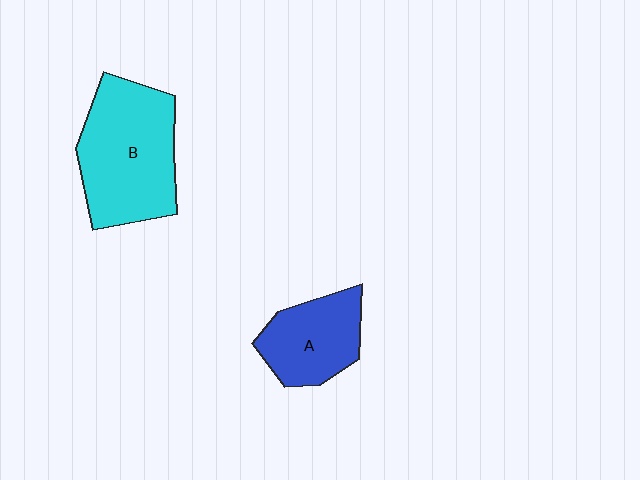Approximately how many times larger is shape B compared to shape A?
Approximately 1.6 times.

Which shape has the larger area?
Shape B (cyan).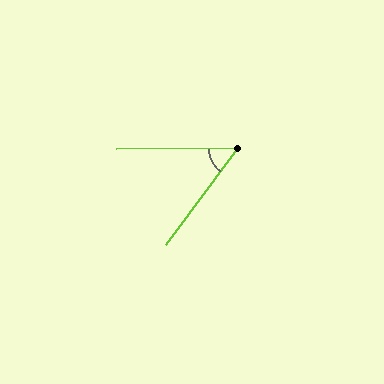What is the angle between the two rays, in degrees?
Approximately 52 degrees.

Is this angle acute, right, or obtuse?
It is acute.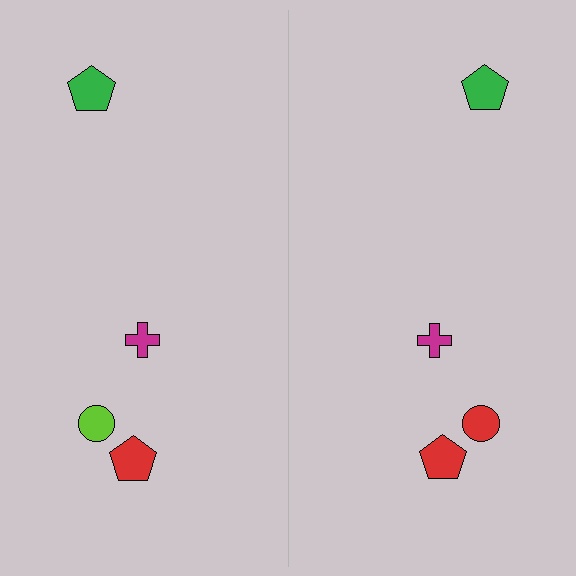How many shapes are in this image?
There are 8 shapes in this image.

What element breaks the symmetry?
The red circle on the right side breaks the symmetry — its mirror counterpart is lime.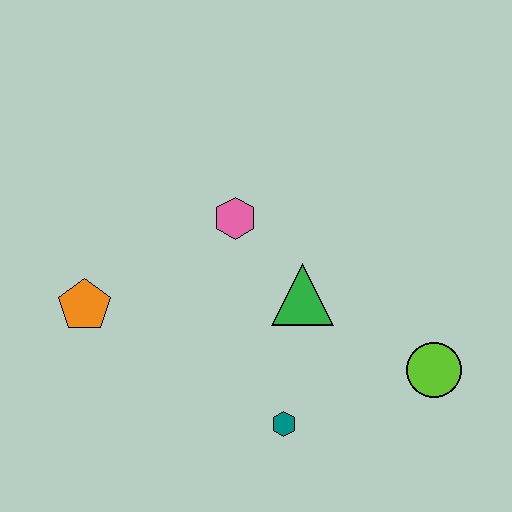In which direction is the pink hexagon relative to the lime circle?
The pink hexagon is to the left of the lime circle.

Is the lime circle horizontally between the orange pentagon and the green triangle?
No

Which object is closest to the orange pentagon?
The pink hexagon is closest to the orange pentagon.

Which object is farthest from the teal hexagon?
The orange pentagon is farthest from the teal hexagon.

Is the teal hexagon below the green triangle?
Yes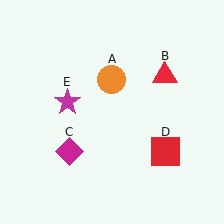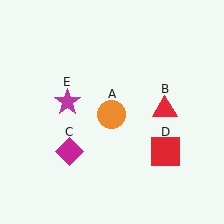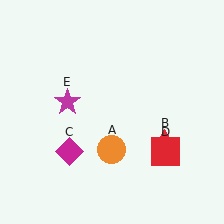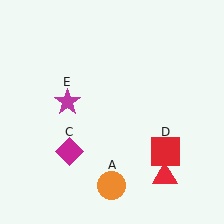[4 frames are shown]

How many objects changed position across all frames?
2 objects changed position: orange circle (object A), red triangle (object B).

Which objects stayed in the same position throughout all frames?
Magenta diamond (object C) and red square (object D) and magenta star (object E) remained stationary.